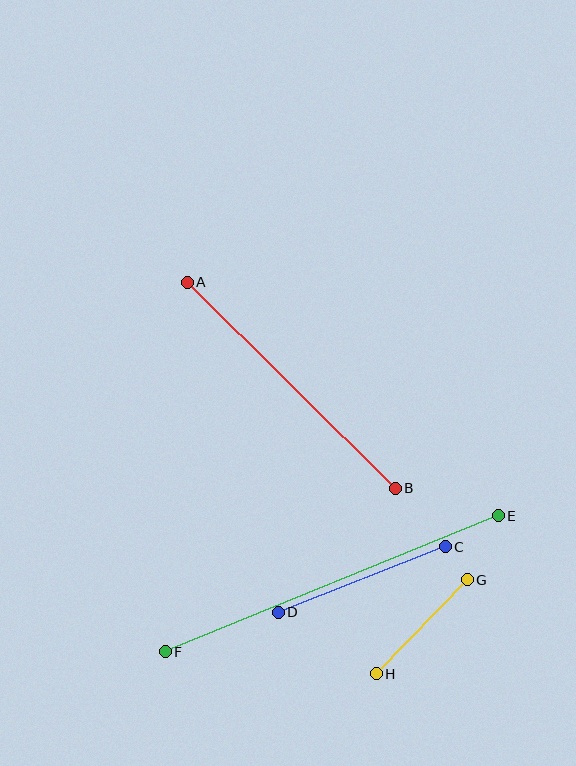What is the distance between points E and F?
The distance is approximately 359 pixels.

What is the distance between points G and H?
The distance is approximately 131 pixels.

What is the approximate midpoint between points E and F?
The midpoint is at approximately (332, 584) pixels.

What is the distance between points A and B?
The distance is approximately 293 pixels.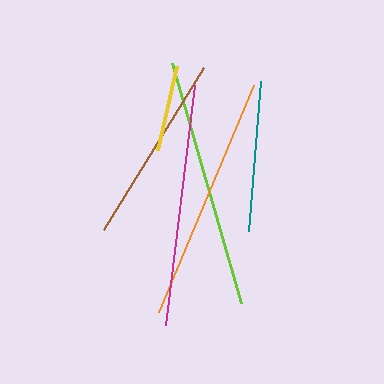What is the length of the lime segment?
The lime segment is approximately 249 pixels long.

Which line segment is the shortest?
The yellow line is the shortest at approximately 86 pixels.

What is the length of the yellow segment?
The yellow segment is approximately 86 pixels long.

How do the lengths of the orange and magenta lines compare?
The orange and magenta lines are approximately the same length.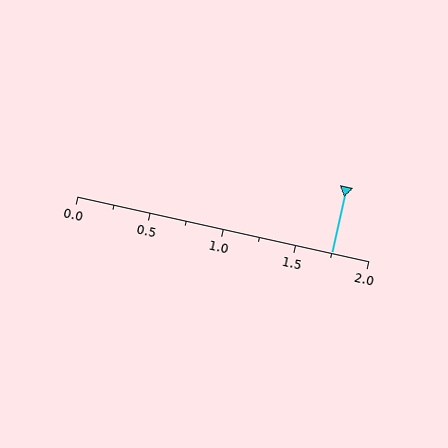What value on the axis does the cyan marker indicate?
The marker indicates approximately 1.75.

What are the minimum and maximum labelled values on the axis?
The axis runs from 0.0 to 2.0.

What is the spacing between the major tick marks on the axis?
The major ticks are spaced 0.5 apart.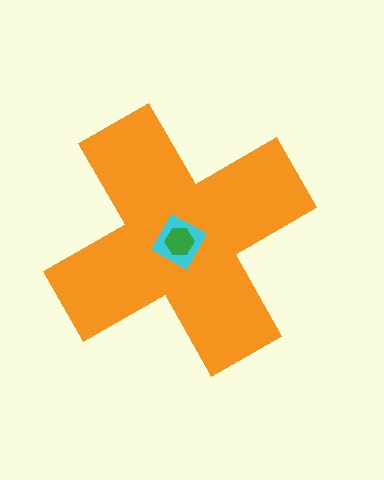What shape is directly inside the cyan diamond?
The green hexagon.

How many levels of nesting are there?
3.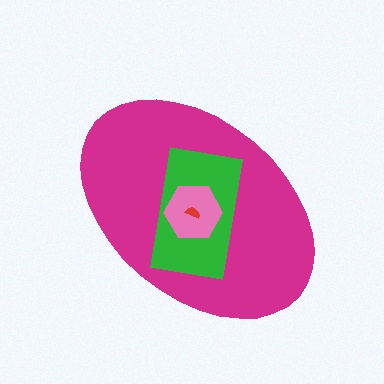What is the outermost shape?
The magenta ellipse.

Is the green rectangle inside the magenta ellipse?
Yes.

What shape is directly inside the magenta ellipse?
The green rectangle.